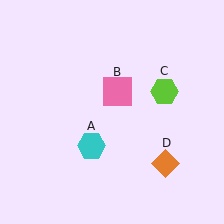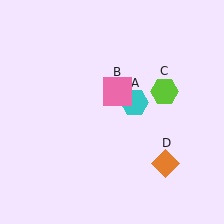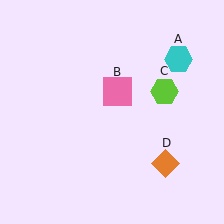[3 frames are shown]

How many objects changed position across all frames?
1 object changed position: cyan hexagon (object A).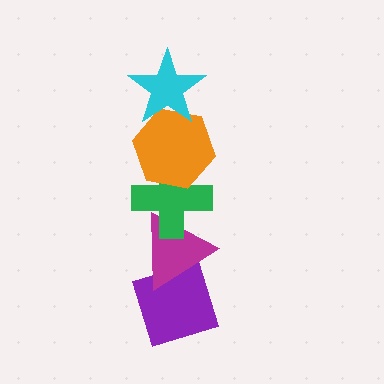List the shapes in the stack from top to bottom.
From top to bottom: the cyan star, the orange hexagon, the green cross, the magenta triangle, the purple diamond.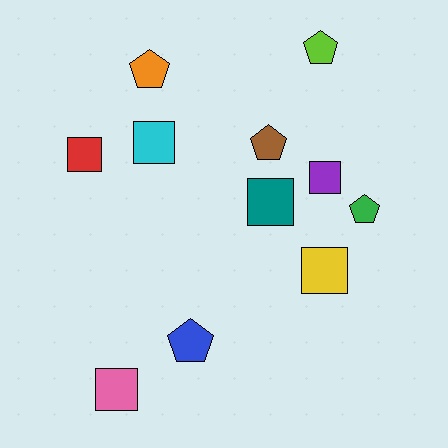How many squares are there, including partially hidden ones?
There are 6 squares.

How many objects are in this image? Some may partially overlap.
There are 11 objects.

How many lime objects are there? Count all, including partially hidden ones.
There is 1 lime object.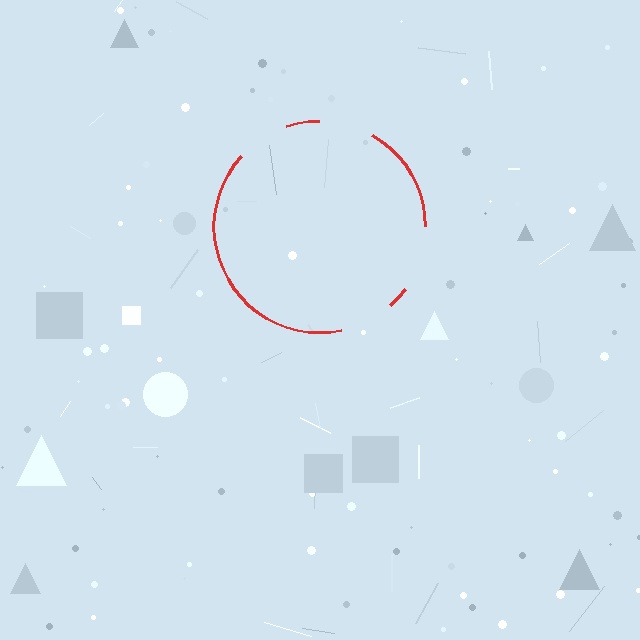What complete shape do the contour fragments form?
The contour fragments form a circle.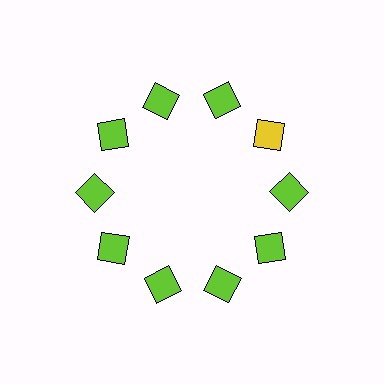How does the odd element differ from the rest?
It has a different color: yellow instead of lime.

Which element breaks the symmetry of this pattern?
The yellow square at roughly the 2 o'clock position breaks the symmetry. All other shapes are lime squares.